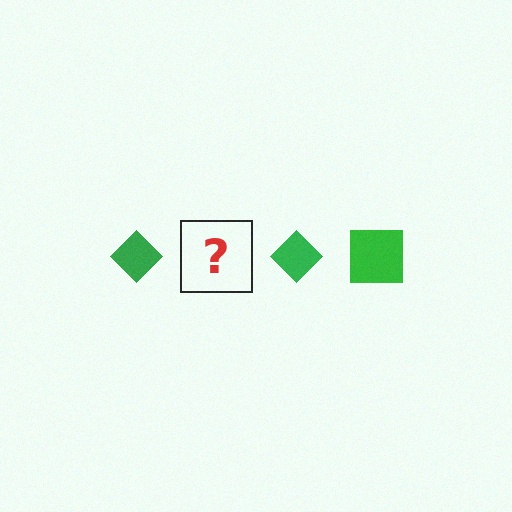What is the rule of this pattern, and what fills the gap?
The rule is that the pattern cycles through diamond, square shapes in green. The gap should be filled with a green square.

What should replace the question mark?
The question mark should be replaced with a green square.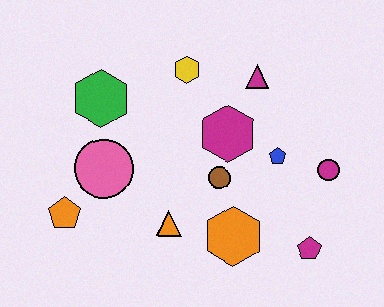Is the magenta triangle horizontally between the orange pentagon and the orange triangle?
No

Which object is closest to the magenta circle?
The blue pentagon is closest to the magenta circle.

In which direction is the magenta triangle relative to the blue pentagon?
The magenta triangle is above the blue pentagon.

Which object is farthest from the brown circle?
The orange pentagon is farthest from the brown circle.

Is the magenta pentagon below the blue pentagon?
Yes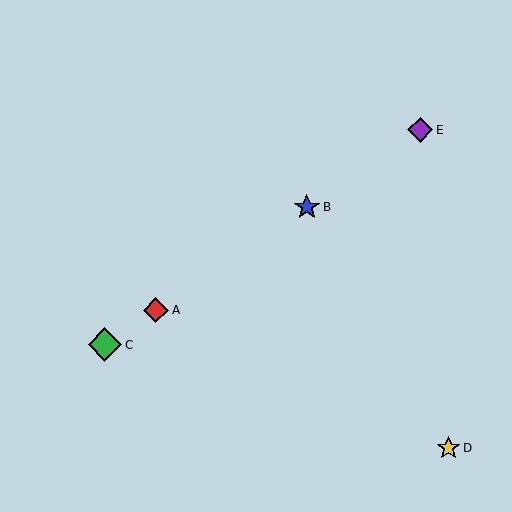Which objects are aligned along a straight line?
Objects A, B, C, E are aligned along a straight line.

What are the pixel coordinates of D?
Object D is at (449, 448).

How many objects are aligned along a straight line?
4 objects (A, B, C, E) are aligned along a straight line.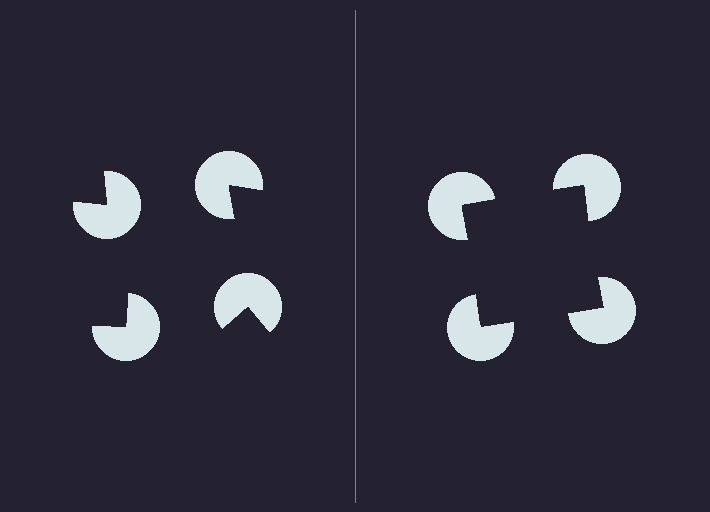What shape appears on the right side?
An illusory square.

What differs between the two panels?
The pac-man discs are positioned identically on both sides; only the wedge orientations differ. On the right they align to a square; on the left they are misaligned.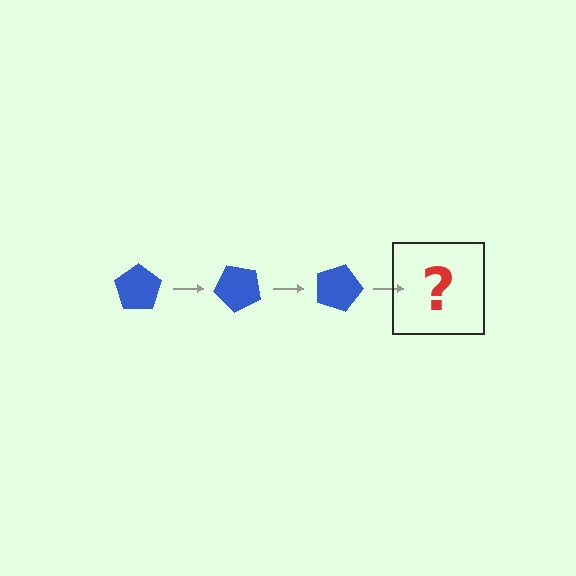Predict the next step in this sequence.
The next step is a blue pentagon rotated 135 degrees.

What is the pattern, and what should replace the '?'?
The pattern is that the pentagon rotates 45 degrees each step. The '?' should be a blue pentagon rotated 135 degrees.